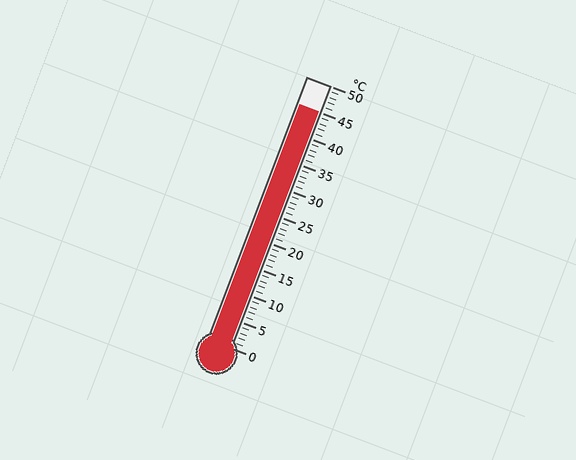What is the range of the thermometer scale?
The thermometer scale ranges from 0°C to 50°C.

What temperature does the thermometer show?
The thermometer shows approximately 45°C.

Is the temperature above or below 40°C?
The temperature is above 40°C.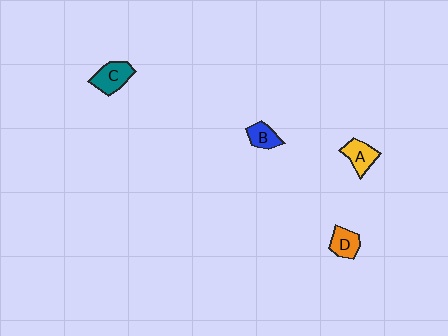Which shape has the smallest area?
Shape B (blue).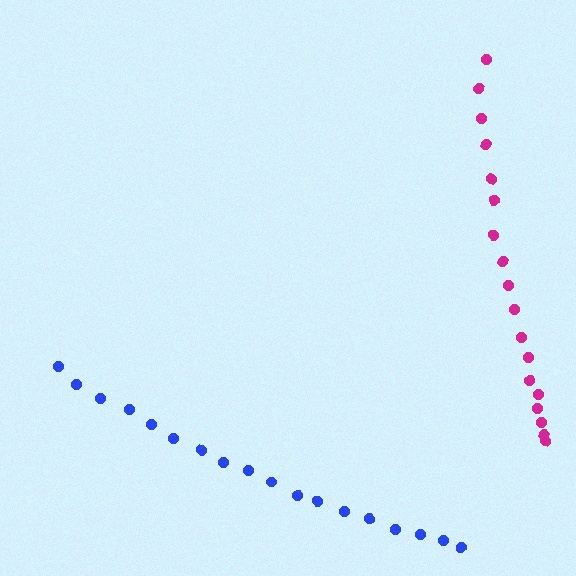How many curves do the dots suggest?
There are 2 distinct paths.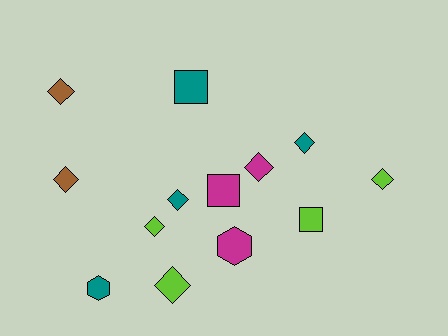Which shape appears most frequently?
Diamond, with 8 objects.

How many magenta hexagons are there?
There is 1 magenta hexagon.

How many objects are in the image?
There are 13 objects.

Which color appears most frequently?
Lime, with 4 objects.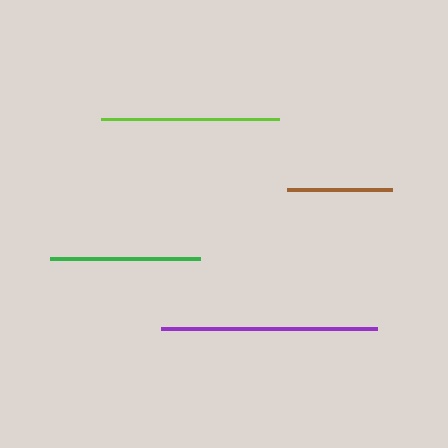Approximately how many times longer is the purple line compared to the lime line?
The purple line is approximately 1.2 times the length of the lime line.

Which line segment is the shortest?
The brown line is the shortest at approximately 105 pixels.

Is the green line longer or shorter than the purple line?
The purple line is longer than the green line.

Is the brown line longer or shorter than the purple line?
The purple line is longer than the brown line.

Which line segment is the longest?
The purple line is the longest at approximately 216 pixels.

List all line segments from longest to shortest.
From longest to shortest: purple, lime, green, brown.